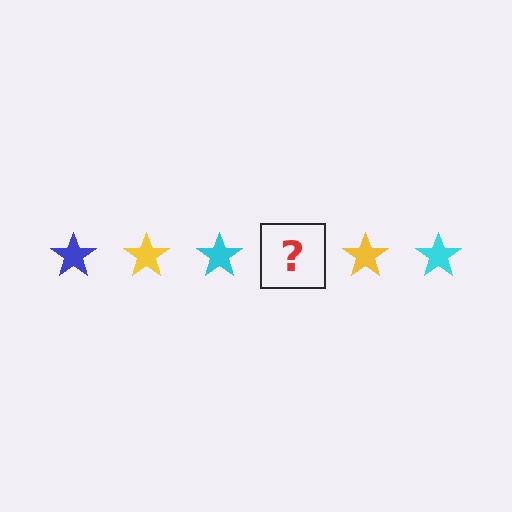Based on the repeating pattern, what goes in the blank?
The blank should be a blue star.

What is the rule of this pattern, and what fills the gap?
The rule is that the pattern cycles through blue, yellow, cyan stars. The gap should be filled with a blue star.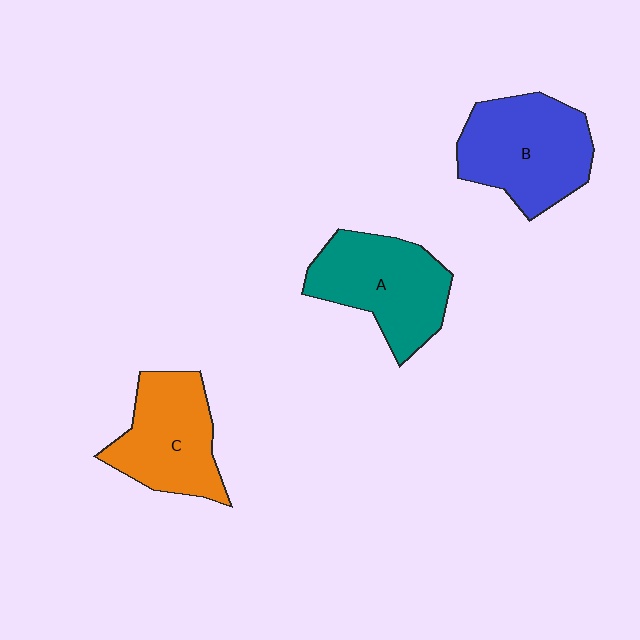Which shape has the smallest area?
Shape C (orange).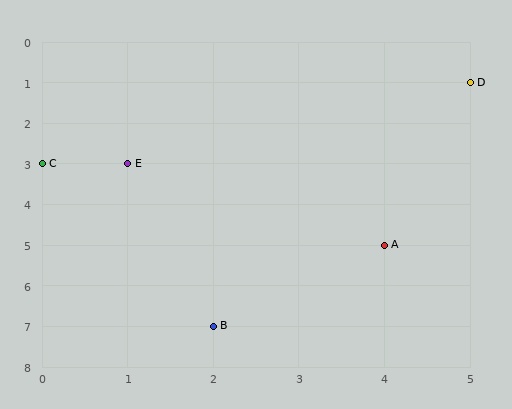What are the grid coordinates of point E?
Point E is at grid coordinates (1, 3).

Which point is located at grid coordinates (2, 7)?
Point B is at (2, 7).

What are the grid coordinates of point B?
Point B is at grid coordinates (2, 7).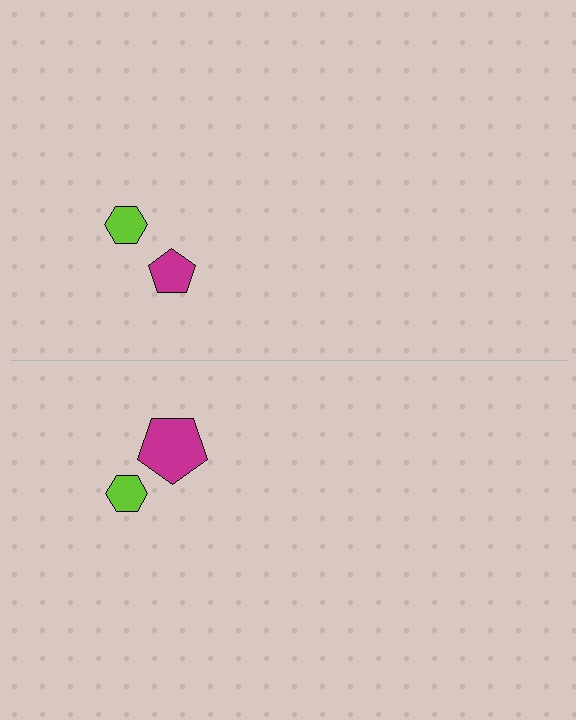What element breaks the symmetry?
The magenta pentagon on the bottom side has a different size than its mirror counterpart.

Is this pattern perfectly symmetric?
No, the pattern is not perfectly symmetric. The magenta pentagon on the bottom side has a different size than its mirror counterpart.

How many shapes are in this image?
There are 4 shapes in this image.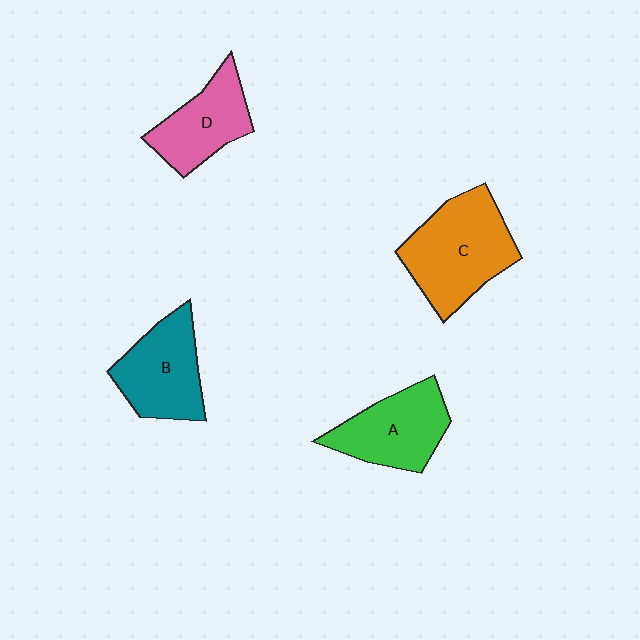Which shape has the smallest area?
Shape D (pink).